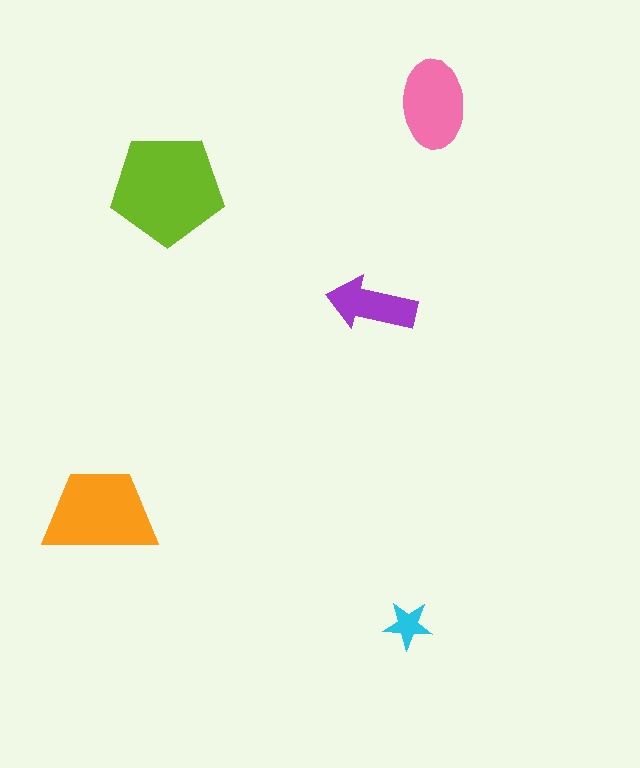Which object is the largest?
The lime pentagon.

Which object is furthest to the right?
The pink ellipse is rightmost.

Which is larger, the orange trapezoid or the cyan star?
The orange trapezoid.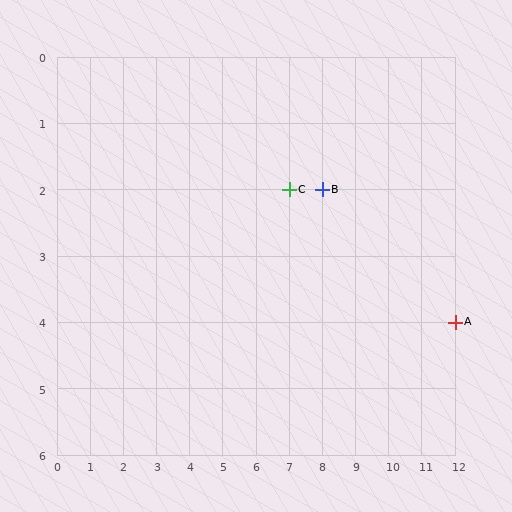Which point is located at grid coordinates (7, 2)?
Point C is at (7, 2).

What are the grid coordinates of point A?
Point A is at grid coordinates (12, 4).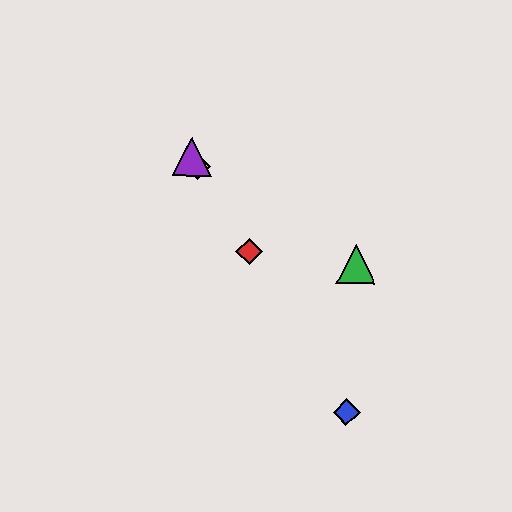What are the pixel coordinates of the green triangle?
The green triangle is at (356, 264).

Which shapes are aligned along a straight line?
The red diamond, the blue diamond, the yellow diamond, the purple triangle are aligned along a straight line.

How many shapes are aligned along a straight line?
4 shapes (the red diamond, the blue diamond, the yellow diamond, the purple triangle) are aligned along a straight line.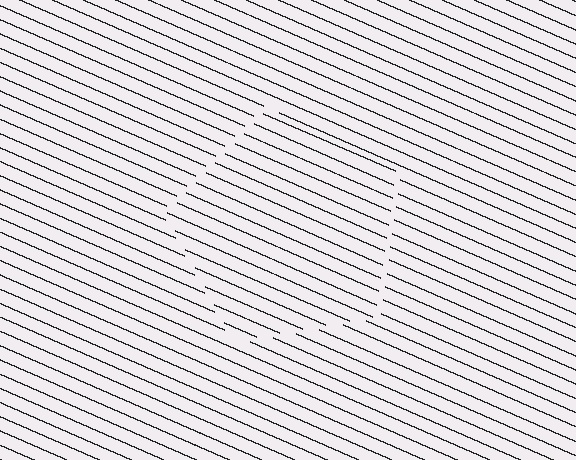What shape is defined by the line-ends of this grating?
An illusory pentagon. The interior of the shape contains the same grating, shifted by half a period — the contour is defined by the phase discontinuity where line-ends from the inner and outer gratings abut.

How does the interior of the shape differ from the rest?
The interior of the shape contains the same grating, shifted by half a period — the contour is defined by the phase discontinuity where line-ends from the inner and outer gratings abut.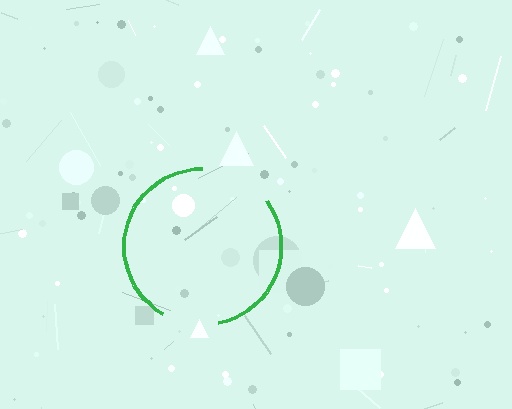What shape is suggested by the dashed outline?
The dashed outline suggests a circle.